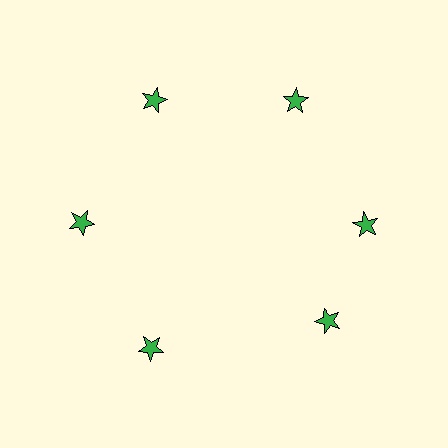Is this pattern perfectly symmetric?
No. The 6 green stars are arranged in a ring, but one element near the 5 o'clock position is rotated out of alignment along the ring, breaking the 6-fold rotational symmetry.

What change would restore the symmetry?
The symmetry would be restored by rotating it back into even spacing with its neighbors so that all 6 stars sit at equal angles and equal distance from the center.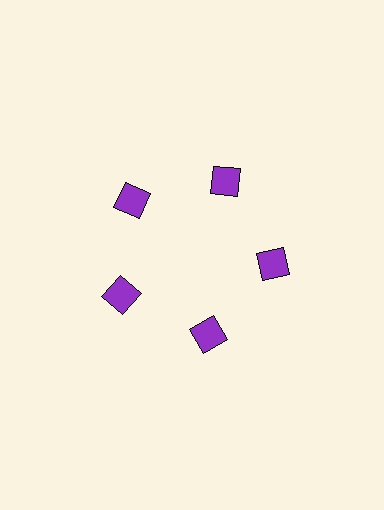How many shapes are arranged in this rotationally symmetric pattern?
There are 5 shapes, arranged in 5 groups of 1.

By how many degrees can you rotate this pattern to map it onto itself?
The pattern maps onto itself every 72 degrees of rotation.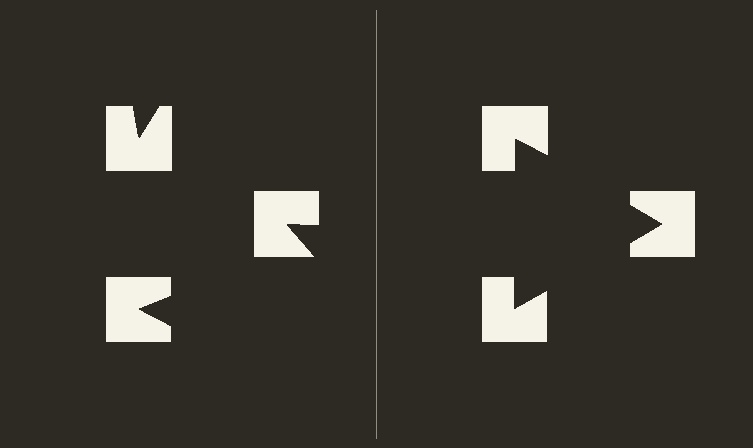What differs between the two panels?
The notched squares are positioned identically on both sides; only the wedge orientations differ. On the right they align to a triangle; on the left they are misaligned.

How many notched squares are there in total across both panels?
6 — 3 on each side.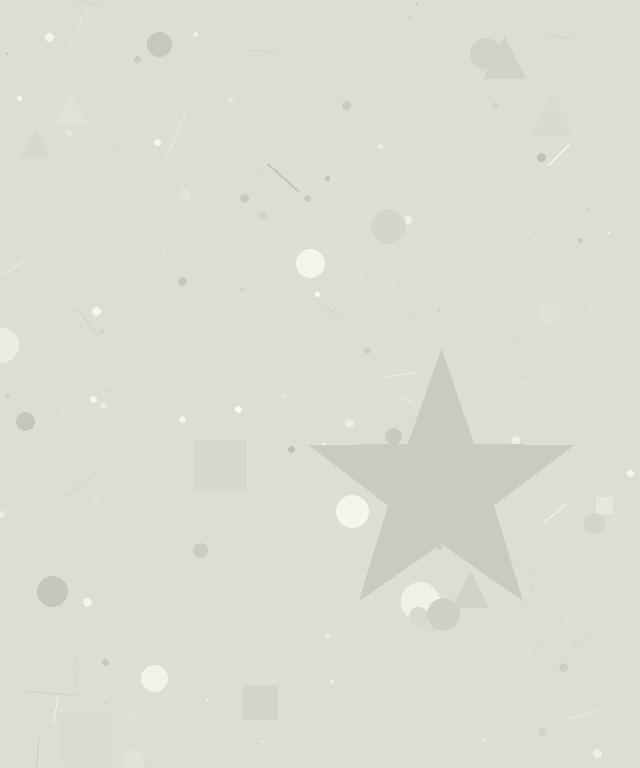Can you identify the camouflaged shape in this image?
The camouflaged shape is a star.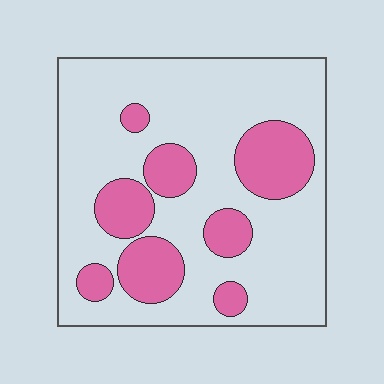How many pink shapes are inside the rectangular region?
8.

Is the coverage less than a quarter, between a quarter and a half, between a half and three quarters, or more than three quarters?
Between a quarter and a half.